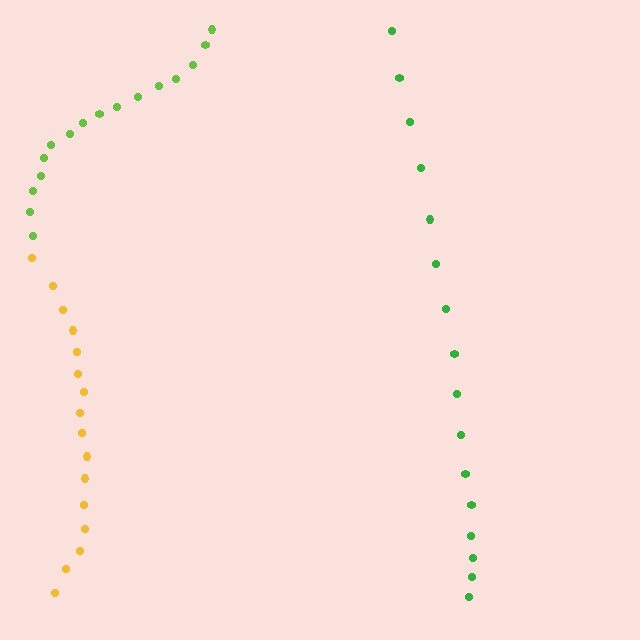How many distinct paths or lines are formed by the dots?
There are 3 distinct paths.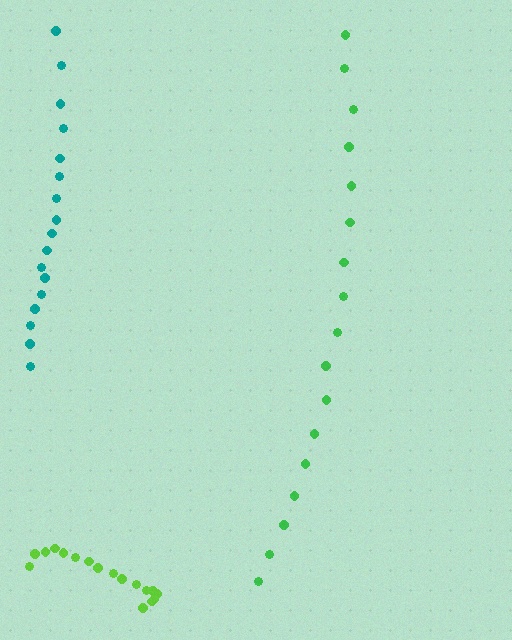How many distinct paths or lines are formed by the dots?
There are 3 distinct paths.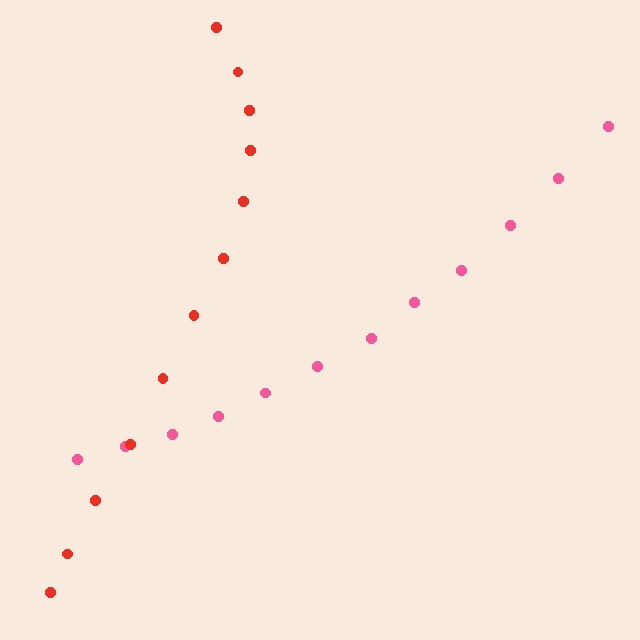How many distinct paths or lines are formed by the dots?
There are 2 distinct paths.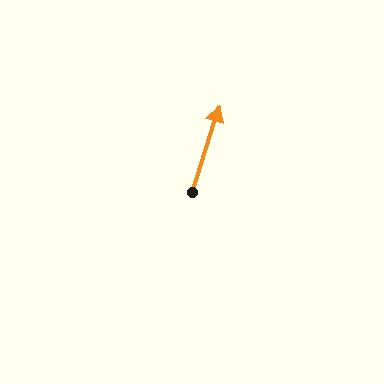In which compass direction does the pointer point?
North.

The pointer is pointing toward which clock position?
Roughly 1 o'clock.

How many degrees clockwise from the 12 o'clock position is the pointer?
Approximately 17 degrees.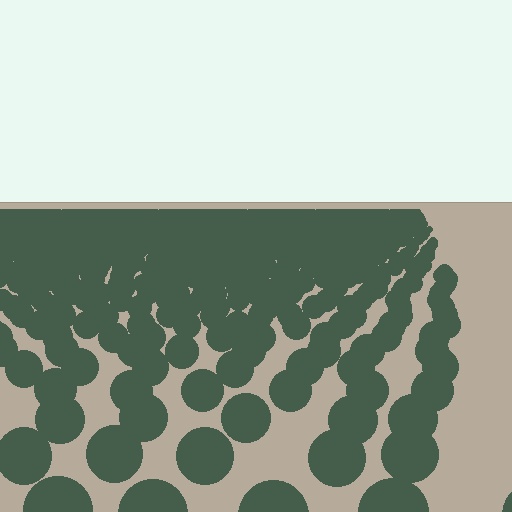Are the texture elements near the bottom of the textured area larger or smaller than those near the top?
Larger. Near the bottom, elements are closer to the viewer and appear at a bigger on-screen size.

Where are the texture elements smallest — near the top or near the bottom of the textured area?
Near the top.